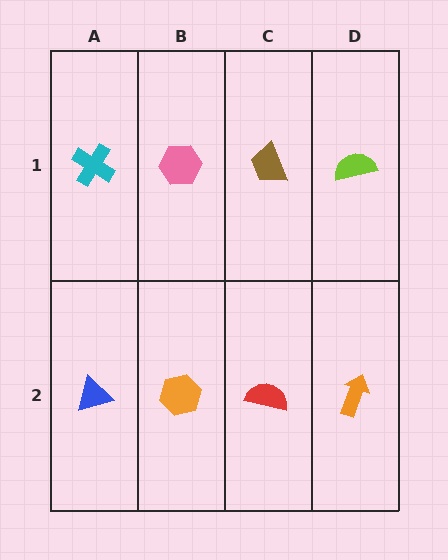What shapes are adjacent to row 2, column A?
A cyan cross (row 1, column A), an orange hexagon (row 2, column B).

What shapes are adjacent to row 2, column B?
A pink hexagon (row 1, column B), a blue triangle (row 2, column A), a red semicircle (row 2, column C).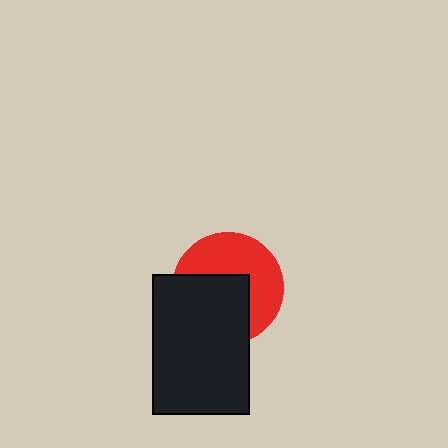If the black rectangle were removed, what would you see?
You would see the complete red circle.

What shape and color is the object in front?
The object in front is a black rectangle.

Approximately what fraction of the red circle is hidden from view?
Roughly 48% of the red circle is hidden behind the black rectangle.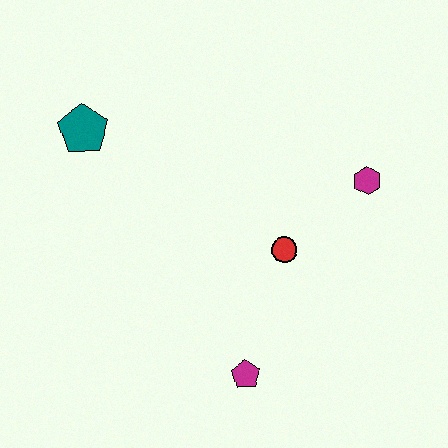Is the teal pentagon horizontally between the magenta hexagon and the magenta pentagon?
No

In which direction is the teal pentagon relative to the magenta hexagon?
The teal pentagon is to the left of the magenta hexagon.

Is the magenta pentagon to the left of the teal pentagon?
No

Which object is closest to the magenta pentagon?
The red circle is closest to the magenta pentagon.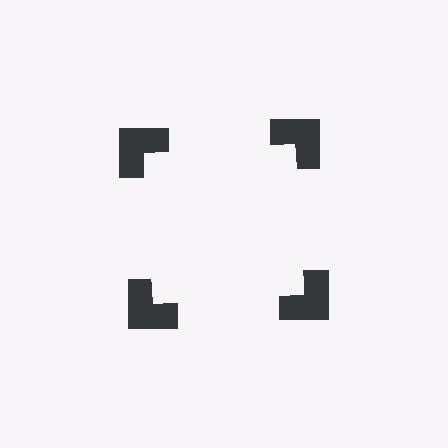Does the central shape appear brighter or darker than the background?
It typically appears slightly brighter than the background, even though no actual brightness change is drawn.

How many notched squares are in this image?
There are 4 — one at each vertex of the illusory square.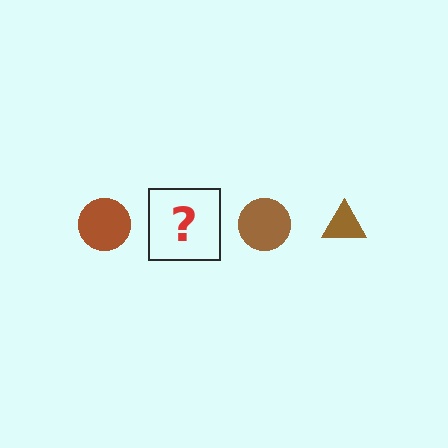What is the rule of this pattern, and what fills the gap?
The rule is that the pattern cycles through circle, triangle shapes in brown. The gap should be filled with a brown triangle.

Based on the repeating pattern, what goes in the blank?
The blank should be a brown triangle.